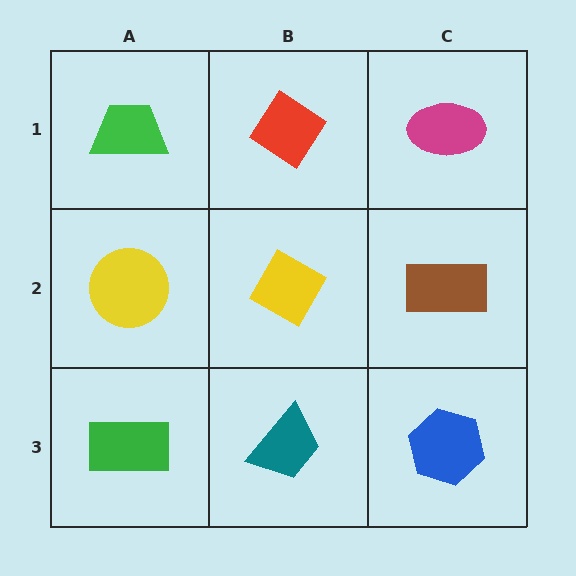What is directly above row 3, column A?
A yellow circle.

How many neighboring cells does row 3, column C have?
2.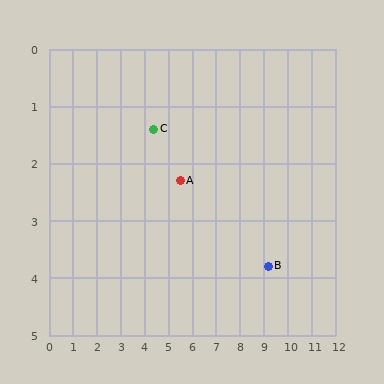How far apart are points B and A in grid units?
Points B and A are about 4.0 grid units apart.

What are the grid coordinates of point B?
Point B is at approximately (9.2, 3.8).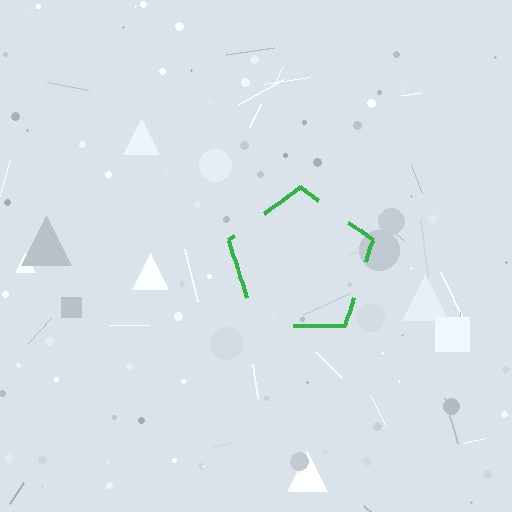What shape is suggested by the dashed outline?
The dashed outline suggests a pentagon.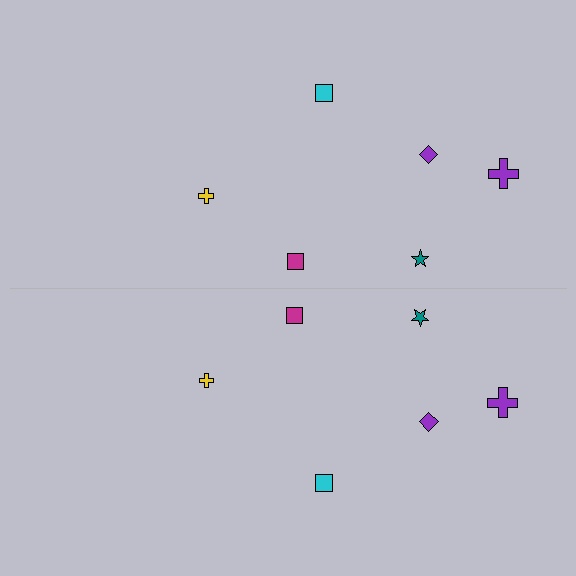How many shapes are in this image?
There are 12 shapes in this image.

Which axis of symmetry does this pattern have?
The pattern has a horizontal axis of symmetry running through the center of the image.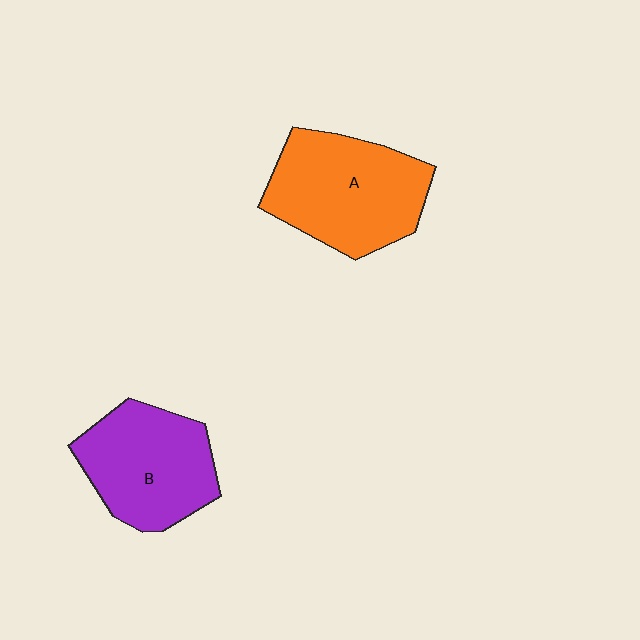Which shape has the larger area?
Shape A (orange).